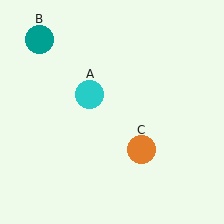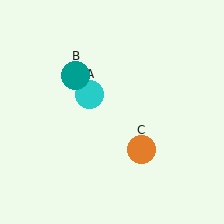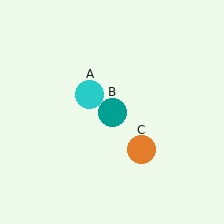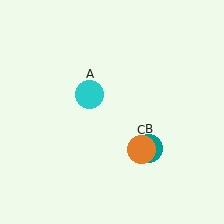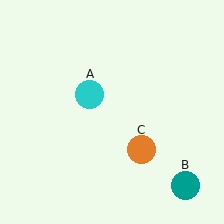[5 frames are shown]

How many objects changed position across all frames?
1 object changed position: teal circle (object B).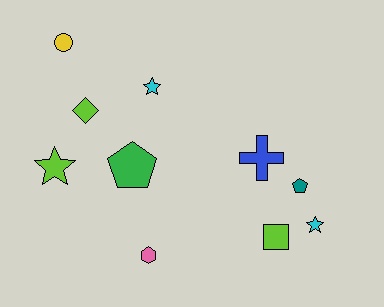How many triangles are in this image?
There are no triangles.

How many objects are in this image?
There are 10 objects.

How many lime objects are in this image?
There are 3 lime objects.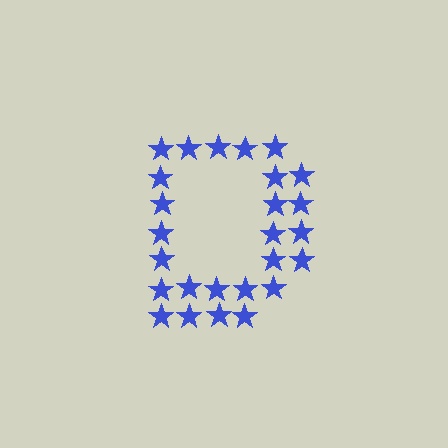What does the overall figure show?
The overall figure shows the letter D.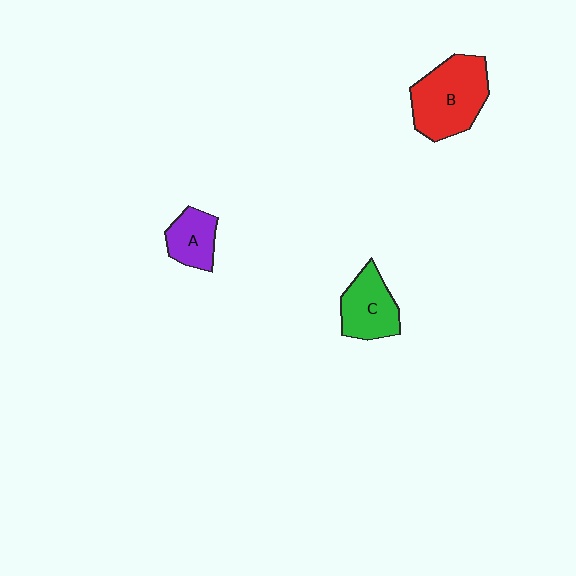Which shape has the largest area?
Shape B (red).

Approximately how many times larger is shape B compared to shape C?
Approximately 1.5 times.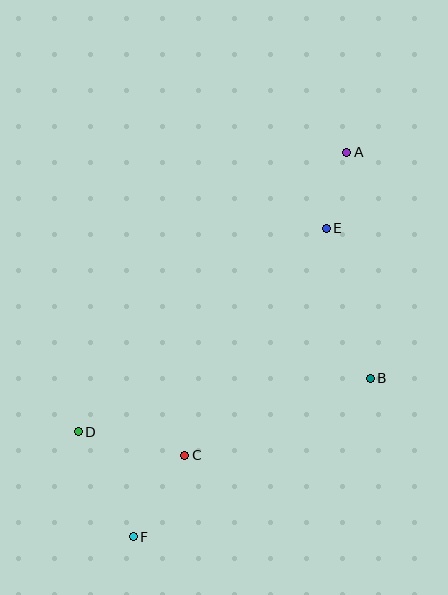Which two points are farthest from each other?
Points A and F are farthest from each other.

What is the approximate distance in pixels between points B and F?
The distance between B and F is approximately 285 pixels.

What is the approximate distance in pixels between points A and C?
The distance between A and C is approximately 344 pixels.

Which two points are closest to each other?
Points A and E are closest to each other.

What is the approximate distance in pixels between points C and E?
The distance between C and E is approximately 268 pixels.